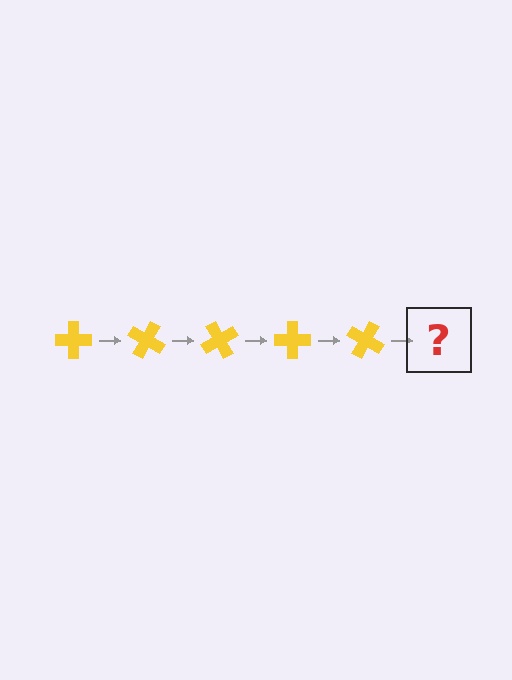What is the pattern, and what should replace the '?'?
The pattern is that the cross rotates 30 degrees each step. The '?' should be a yellow cross rotated 150 degrees.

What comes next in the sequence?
The next element should be a yellow cross rotated 150 degrees.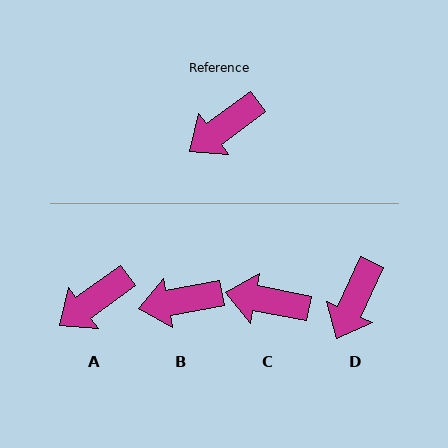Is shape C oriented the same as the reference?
No, it is off by about 47 degrees.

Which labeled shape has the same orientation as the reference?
A.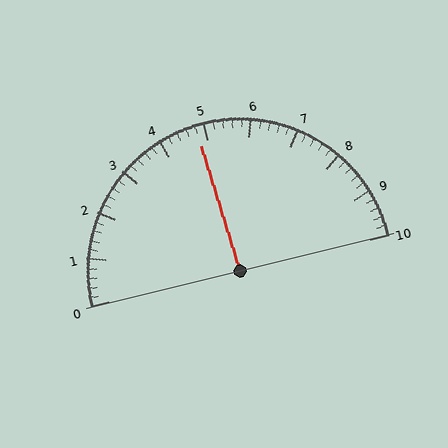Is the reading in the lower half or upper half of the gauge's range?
The reading is in the lower half of the range (0 to 10).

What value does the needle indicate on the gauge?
The needle indicates approximately 4.8.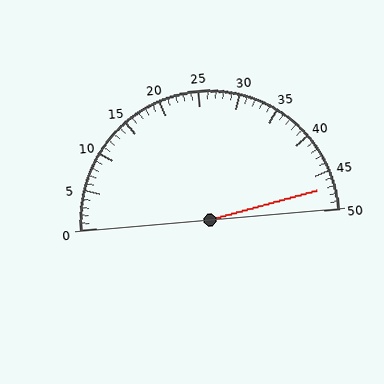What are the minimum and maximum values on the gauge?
The gauge ranges from 0 to 50.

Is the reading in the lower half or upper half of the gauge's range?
The reading is in the upper half of the range (0 to 50).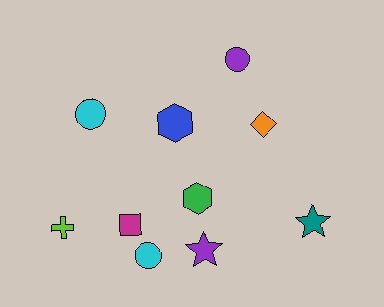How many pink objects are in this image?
There are no pink objects.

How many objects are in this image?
There are 10 objects.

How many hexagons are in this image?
There are 2 hexagons.